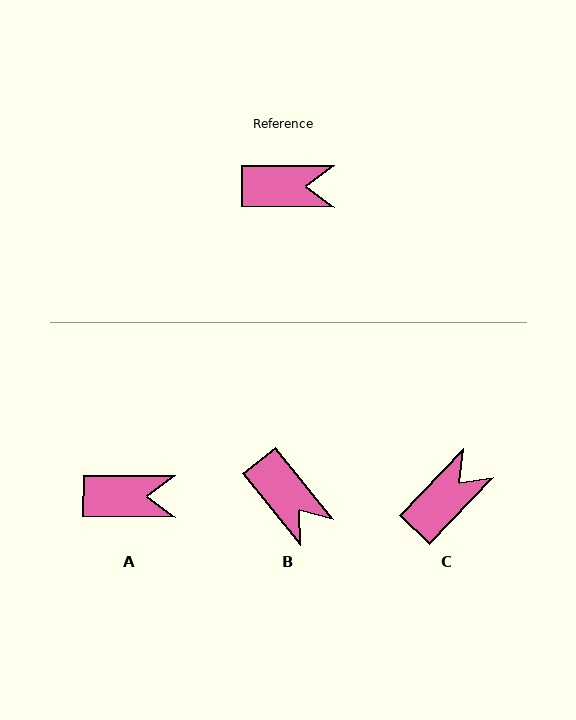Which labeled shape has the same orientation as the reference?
A.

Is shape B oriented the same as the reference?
No, it is off by about 51 degrees.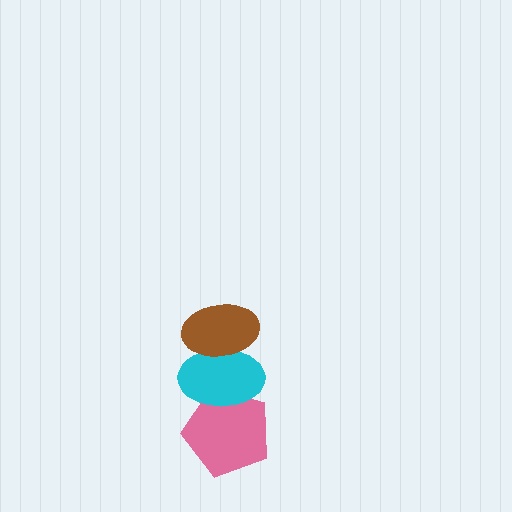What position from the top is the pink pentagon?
The pink pentagon is 3rd from the top.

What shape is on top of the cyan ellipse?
The brown ellipse is on top of the cyan ellipse.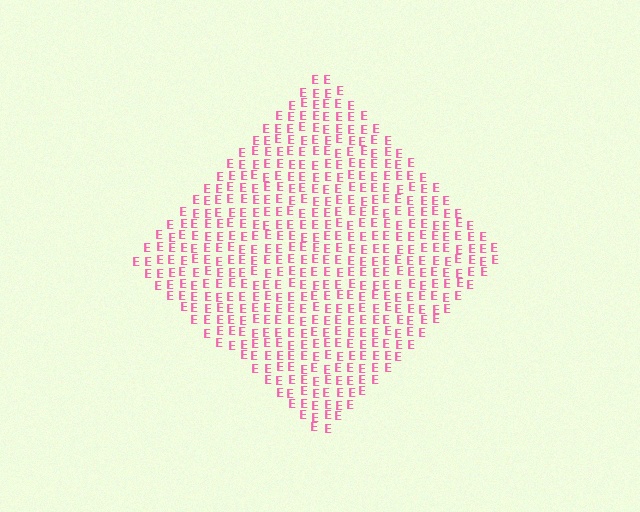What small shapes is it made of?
It is made of small letter E's.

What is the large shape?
The large shape is a diamond.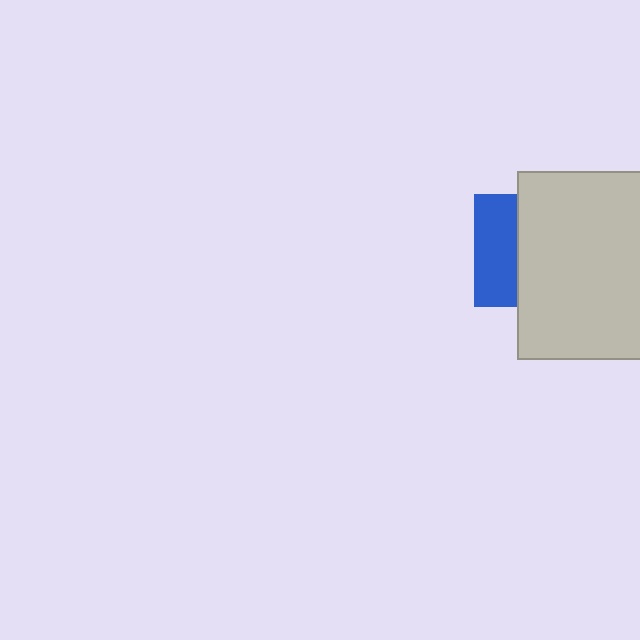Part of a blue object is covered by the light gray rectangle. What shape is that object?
It is a square.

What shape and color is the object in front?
The object in front is a light gray rectangle.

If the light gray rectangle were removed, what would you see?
You would see the complete blue square.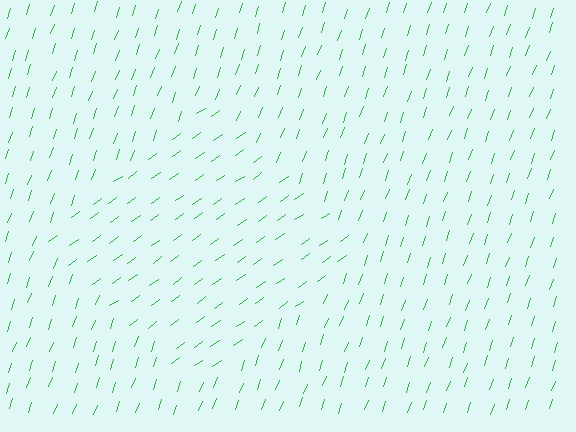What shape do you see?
I see a diamond.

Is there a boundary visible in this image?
Yes, there is a texture boundary formed by a change in line orientation.